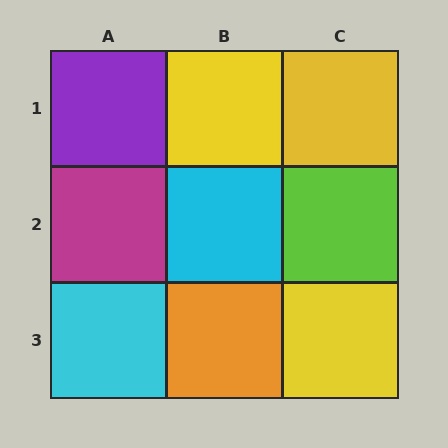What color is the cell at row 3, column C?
Yellow.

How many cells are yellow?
3 cells are yellow.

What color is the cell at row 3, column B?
Orange.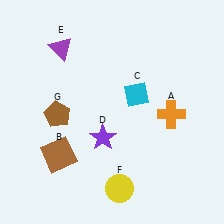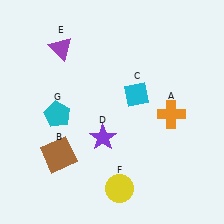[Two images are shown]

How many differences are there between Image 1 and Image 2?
There is 1 difference between the two images.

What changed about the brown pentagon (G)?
In Image 1, G is brown. In Image 2, it changed to cyan.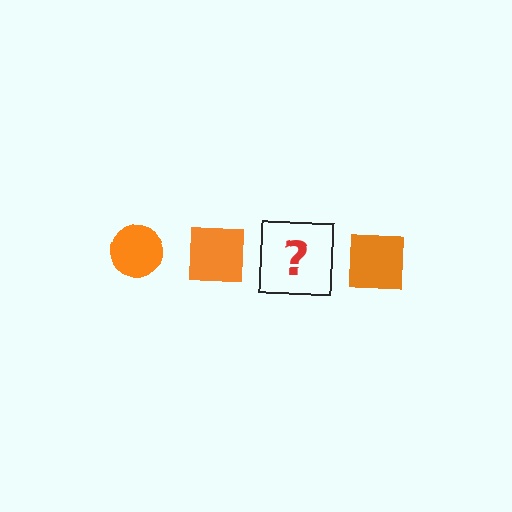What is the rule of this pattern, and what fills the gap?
The rule is that the pattern cycles through circle, square shapes in orange. The gap should be filled with an orange circle.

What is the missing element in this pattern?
The missing element is an orange circle.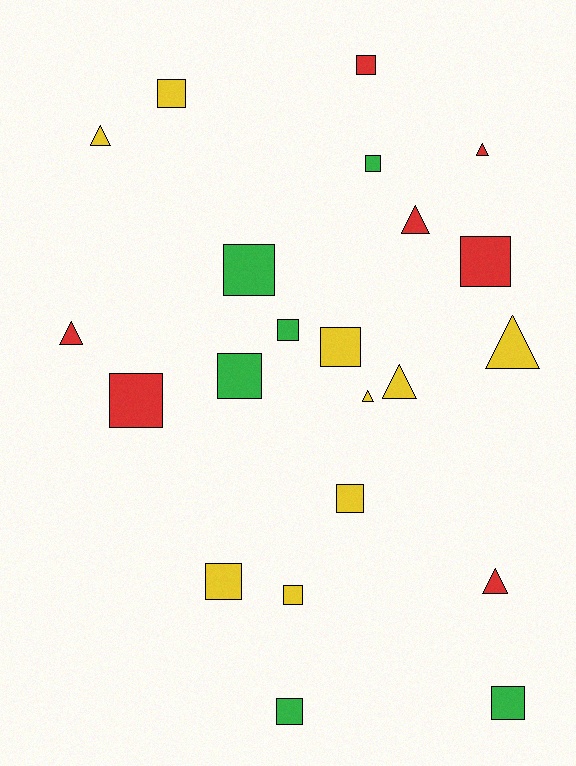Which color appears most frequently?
Yellow, with 9 objects.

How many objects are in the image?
There are 22 objects.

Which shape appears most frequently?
Square, with 14 objects.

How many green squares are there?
There are 6 green squares.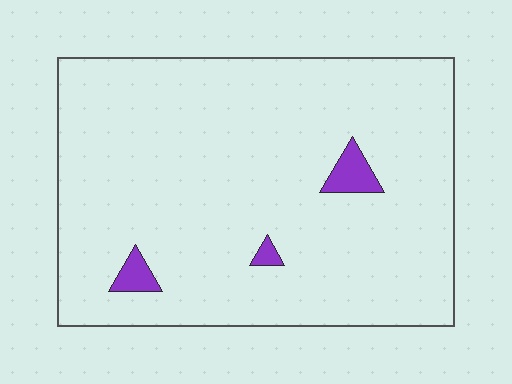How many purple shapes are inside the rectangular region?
3.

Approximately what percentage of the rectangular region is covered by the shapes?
Approximately 5%.